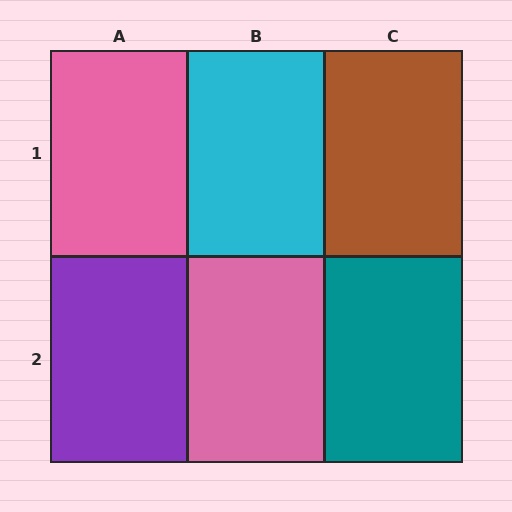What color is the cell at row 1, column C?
Brown.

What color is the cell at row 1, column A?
Pink.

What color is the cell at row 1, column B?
Cyan.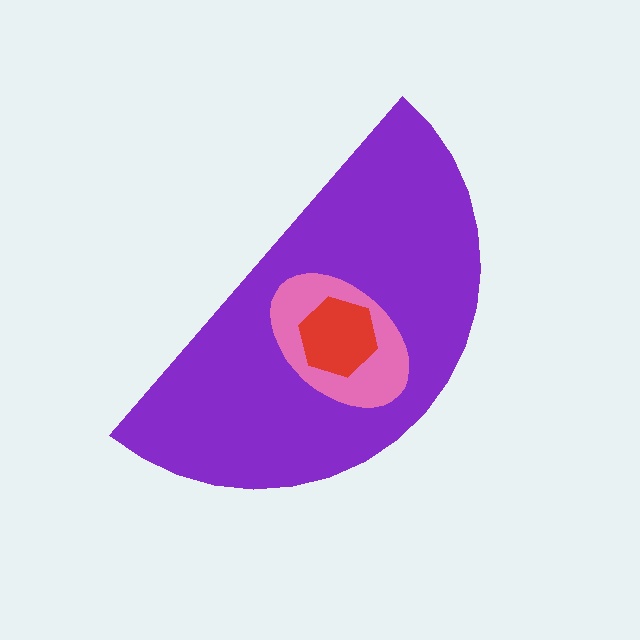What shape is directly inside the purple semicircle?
The pink ellipse.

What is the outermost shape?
The purple semicircle.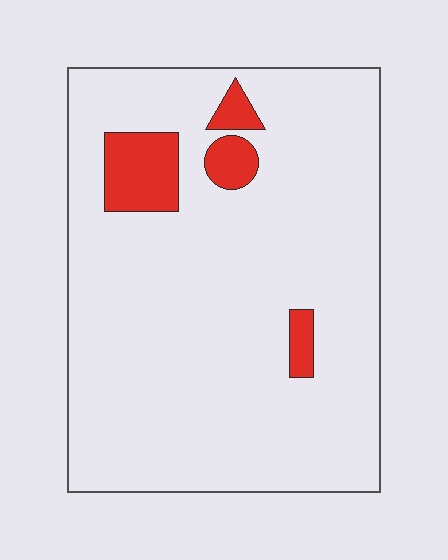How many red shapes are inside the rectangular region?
4.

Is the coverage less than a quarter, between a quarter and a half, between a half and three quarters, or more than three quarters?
Less than a quarter.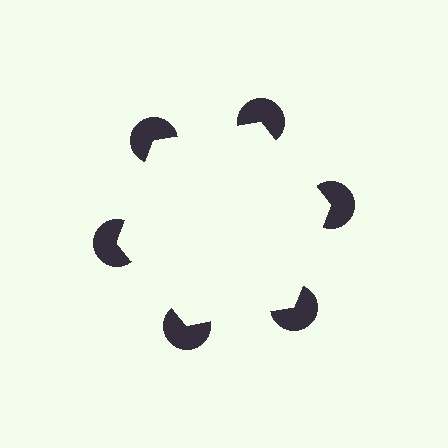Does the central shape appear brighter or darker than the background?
It typically appears slightly brighter than the background, even though no actual brightness change is drawn.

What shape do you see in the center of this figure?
An illusory hexagon — its edges are inferred from the aligned wedge cuts in the pac-man discs, not physically drawn.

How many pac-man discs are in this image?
There are 6 — one at each vertex of the illusory hexagon.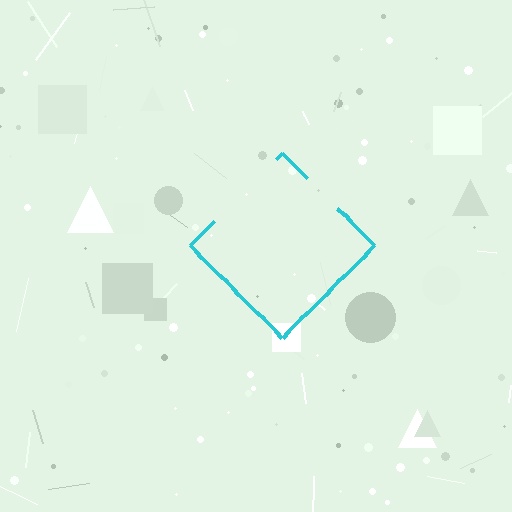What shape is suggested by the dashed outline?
The dashed outline suggests a diamond.